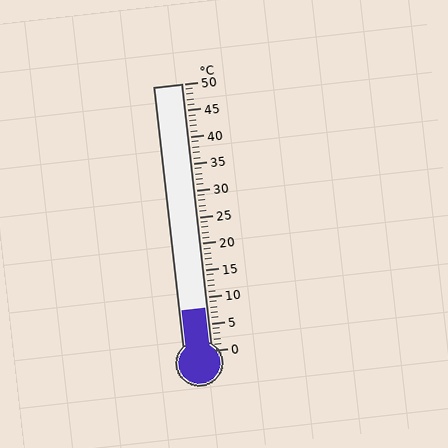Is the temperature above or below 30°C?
The temperature is below 30°C.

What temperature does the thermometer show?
The thermometer shows approximately 8°C.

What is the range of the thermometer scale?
The thermometer scale ranges from 0°C to 50°C.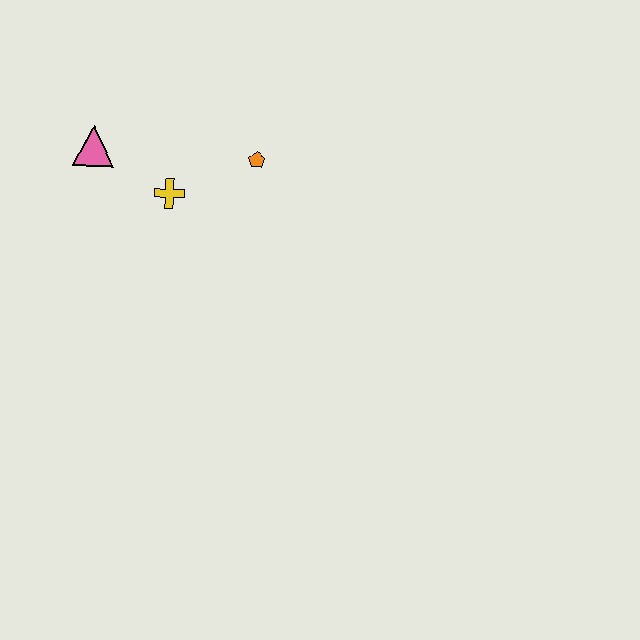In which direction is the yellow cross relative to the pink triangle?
The yellow cross is to the right of the pink triangle.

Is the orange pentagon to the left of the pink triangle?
No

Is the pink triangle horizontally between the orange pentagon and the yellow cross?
No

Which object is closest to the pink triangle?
The yellow cross is closest to the pink triangle.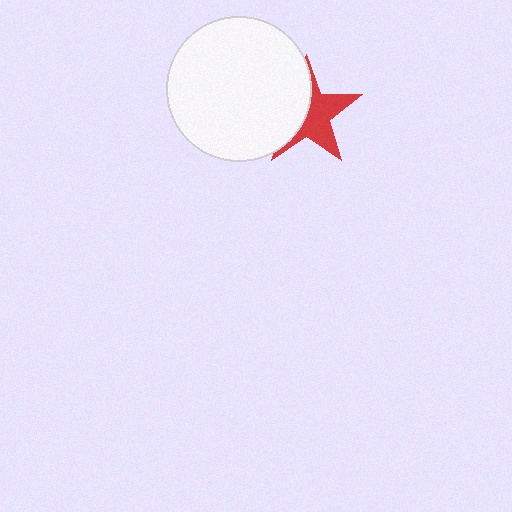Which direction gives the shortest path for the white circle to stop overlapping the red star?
Moving left gives the shortest separation.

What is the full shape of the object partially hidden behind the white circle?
The partially hidden object is a red star.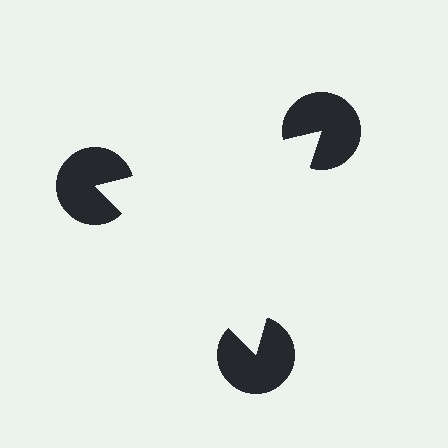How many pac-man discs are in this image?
There are 3 — one at each vertex of the illusory triangle.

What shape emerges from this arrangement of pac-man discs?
An illusory triangle — its edges are inferred from the aligned wedge cuts in the pac-man discs, not physically drawn.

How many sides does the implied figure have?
3 sides.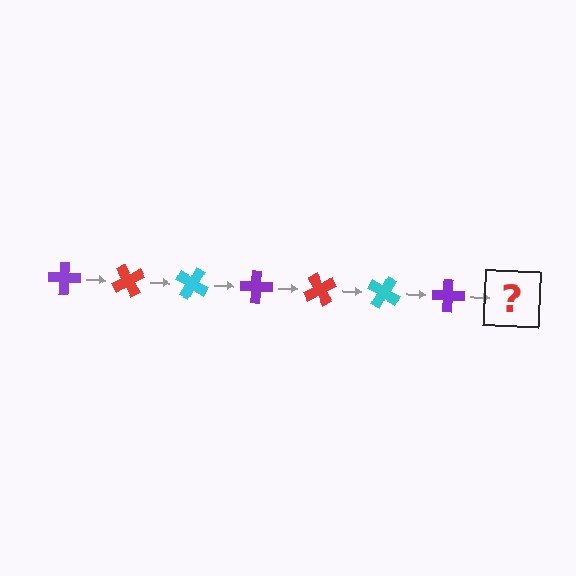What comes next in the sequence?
The next element should be a red cross, rotated 420 degrees from the start.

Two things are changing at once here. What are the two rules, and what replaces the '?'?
The two rules are that it rotates 60 degrees each step and the color cycles through purple, red, and cyan. The '?' should be a red cross, rotated 420 degrees from the start.